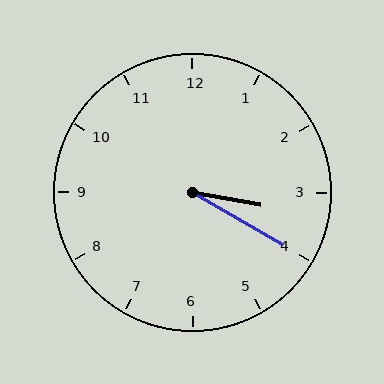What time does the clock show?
3:20.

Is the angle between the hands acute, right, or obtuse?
It is acute.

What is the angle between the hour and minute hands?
Approximately 20 degrees.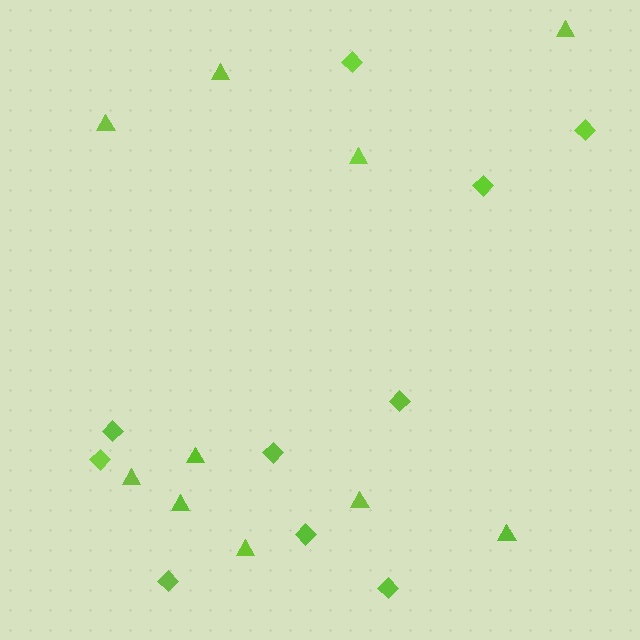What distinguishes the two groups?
There are 2 groups: one group of triangles (10) and one group of diamonds (10).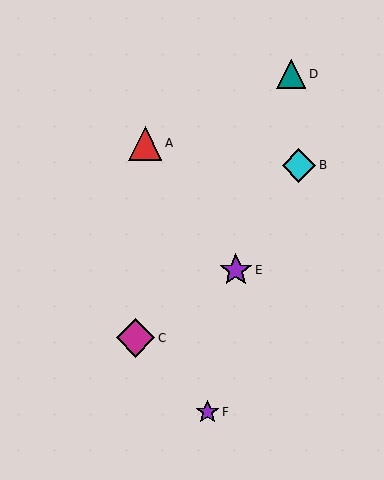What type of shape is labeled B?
Shape B is a cyan diamond.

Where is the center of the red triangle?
The center of the red triangle is at (145, 143).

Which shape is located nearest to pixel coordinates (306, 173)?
The cyan diamond (labeled B) at (299, 165) is nearest to that location.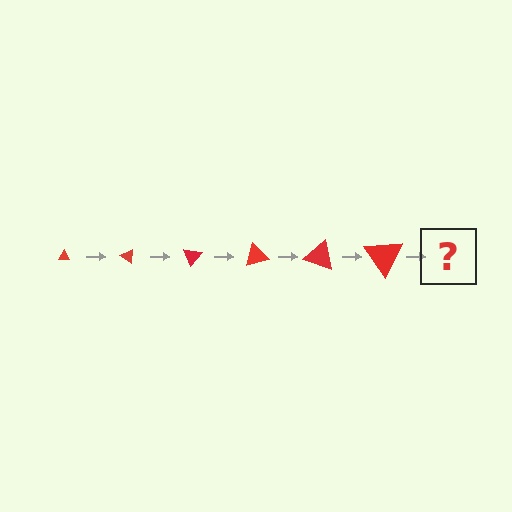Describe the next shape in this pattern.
It should be a triangle, larger than the previous one and rotated 210 degrees from the start.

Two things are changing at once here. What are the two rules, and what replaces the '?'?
The two rules are that the triangle grows larger each step and it rotates 35 degrees each step. The '?' should be a triangle, larger than the previous one and rotated 210 degrees from the start.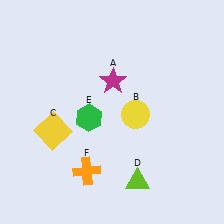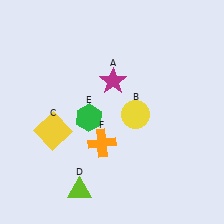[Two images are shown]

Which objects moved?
The objects that moved are: the lime triangle (D), the orange cross (F).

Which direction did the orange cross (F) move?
The orange cross (F) moved up.